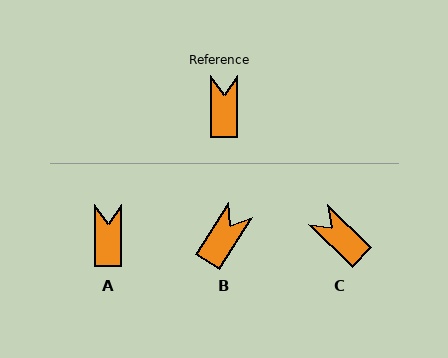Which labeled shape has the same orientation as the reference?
A.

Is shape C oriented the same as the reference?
No, it is off by about 46 degrees.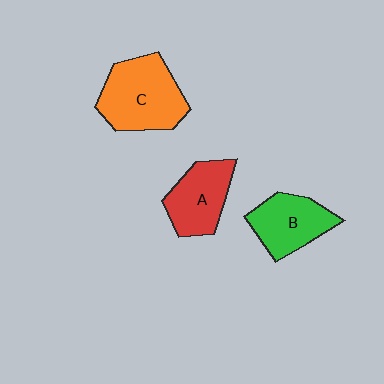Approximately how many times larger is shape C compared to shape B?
Approximately 1.4 times.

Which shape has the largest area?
Shape C (orange).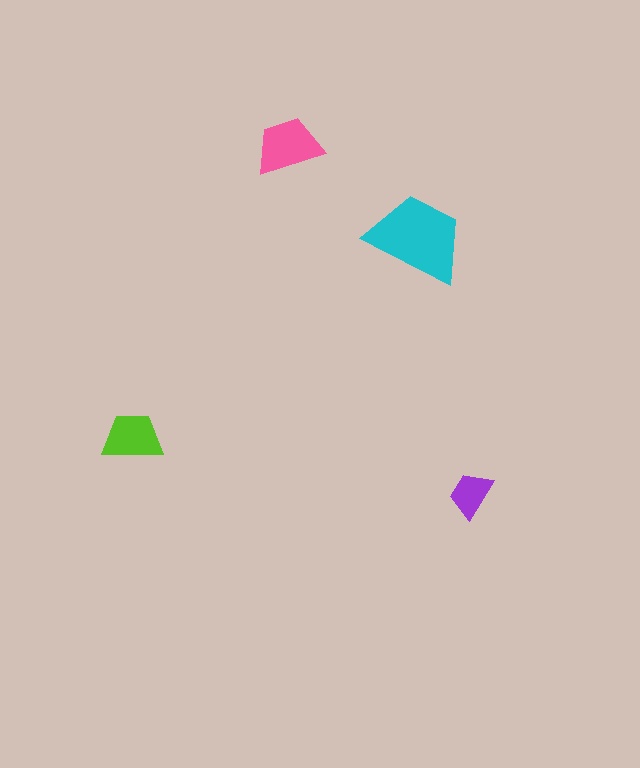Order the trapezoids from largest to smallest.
the cyan one, the pink one, the lime one, the purple one.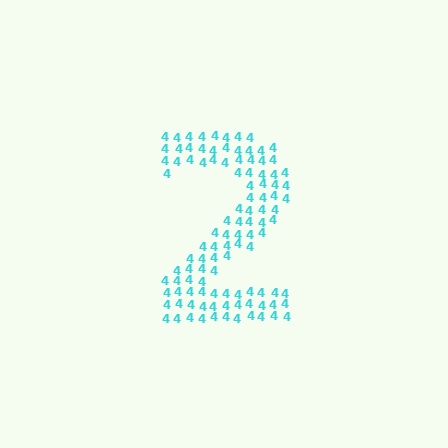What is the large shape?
The large shape is the digit 2.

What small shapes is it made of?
It is made of small digit 4's.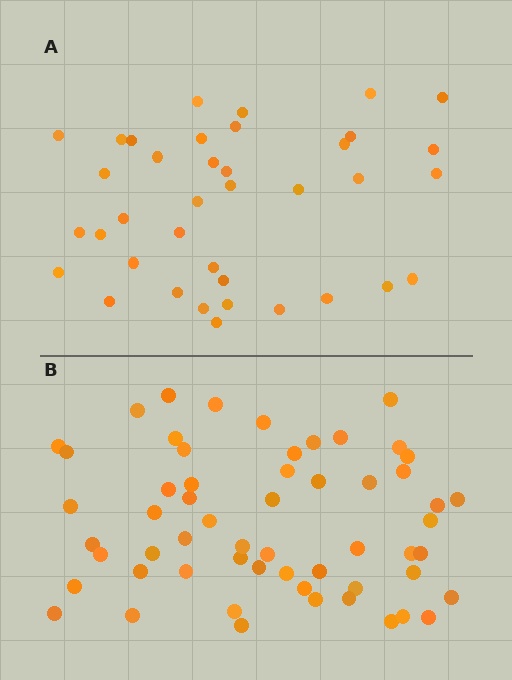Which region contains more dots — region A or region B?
Region B (the bottom region) has more dots.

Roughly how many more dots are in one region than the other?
Region B has approximately 20 more dots than region A.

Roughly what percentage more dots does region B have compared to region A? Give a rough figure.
About 50% more.